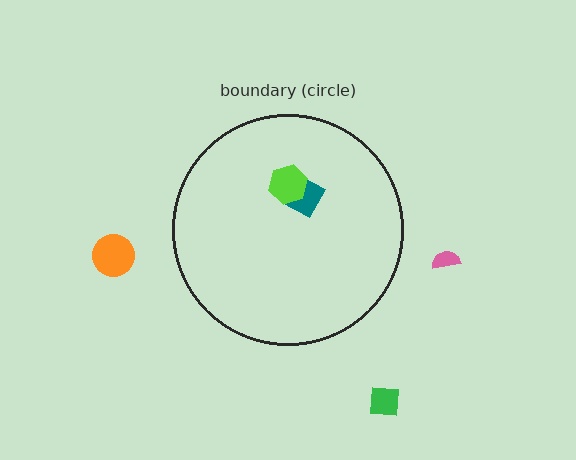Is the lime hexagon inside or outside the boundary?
Inside.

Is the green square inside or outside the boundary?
Outside.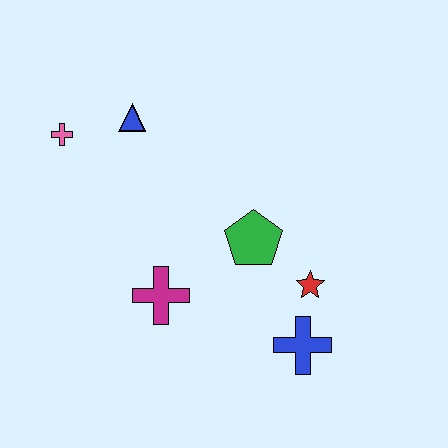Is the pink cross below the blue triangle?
Yes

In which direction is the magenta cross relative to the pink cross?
The magenta cross is below the pink cross.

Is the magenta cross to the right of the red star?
No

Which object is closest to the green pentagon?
The red star is closest to the green pentagon.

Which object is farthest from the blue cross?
The pink cross is farthest from the blue cross.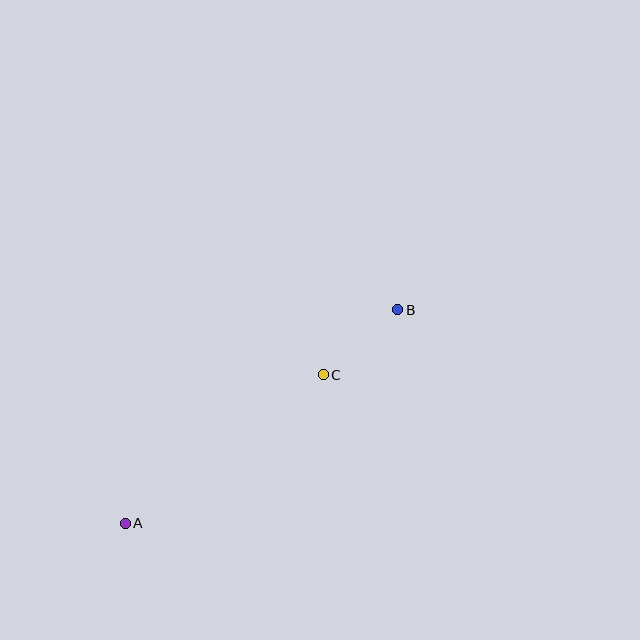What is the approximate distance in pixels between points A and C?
The distance between A and C is approximately 248 pixels.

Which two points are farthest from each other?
Points A and B are farthest from each other.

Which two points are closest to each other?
Points B and C are closest to each other.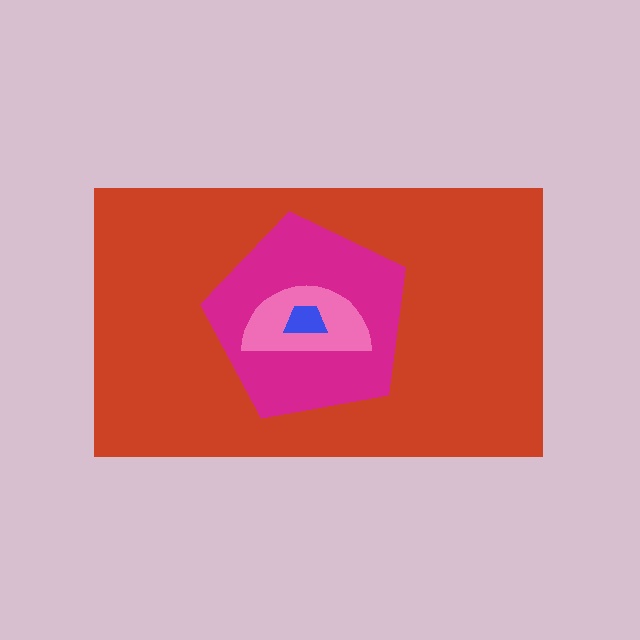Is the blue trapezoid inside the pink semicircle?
Yes.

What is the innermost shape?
The blue trapezoid.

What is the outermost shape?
The red rectangle.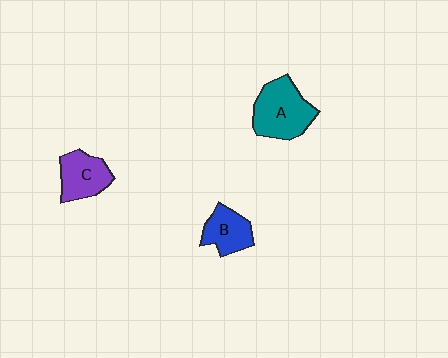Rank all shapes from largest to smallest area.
From largest to smallest: A (teal), C (purple), B (blue).